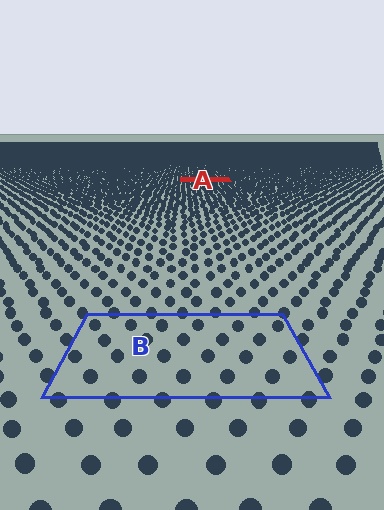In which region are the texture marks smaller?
The texture marks are smaller in region A, because it is farther away.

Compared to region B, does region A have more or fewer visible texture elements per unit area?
Region A has more texture elements per unit area — they are packed more densely because it is farther away.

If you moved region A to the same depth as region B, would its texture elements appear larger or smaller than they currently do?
They would appear larger. At a closer depth, the same texture elements are projected at a bigger on-screen size.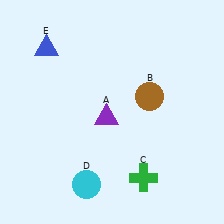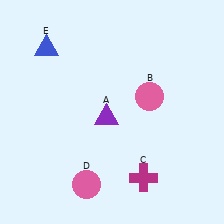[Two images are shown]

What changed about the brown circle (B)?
In Image 1, B is brown. In Image 2, it changed to pink.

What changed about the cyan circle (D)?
In Image 1, D is cyan. In Image 2, it changed to pink.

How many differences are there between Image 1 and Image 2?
There are 3 differences between the two images.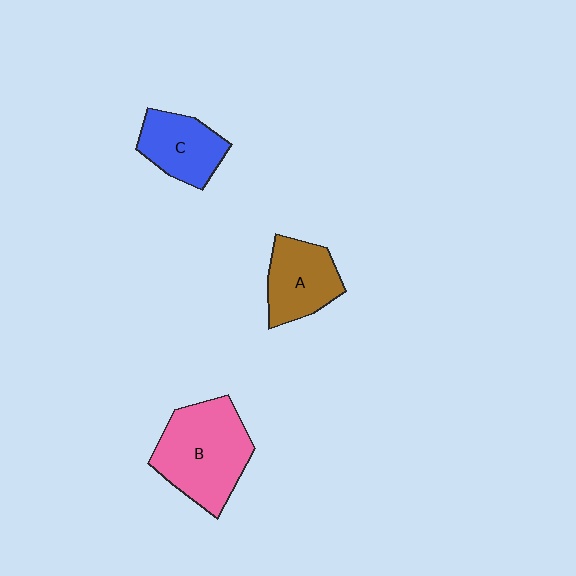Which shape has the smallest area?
Shape C (blue).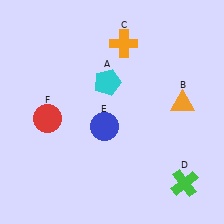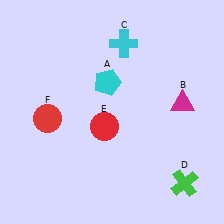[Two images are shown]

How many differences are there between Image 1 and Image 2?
There are 3 differences between the two images.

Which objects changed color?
B changed from orange to magenta. C changed from orange to cyan. E changed from blue to red.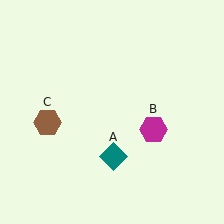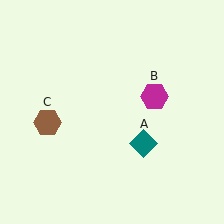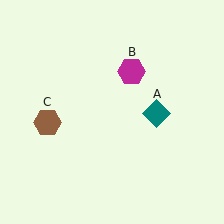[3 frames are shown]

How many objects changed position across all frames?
2 objects changed position: teal diamond (object A), magenta hexagon (object B).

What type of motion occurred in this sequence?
The teal diamond (object A), magenta hexagon (object B) rotated counterclockwise around the center of the scene.